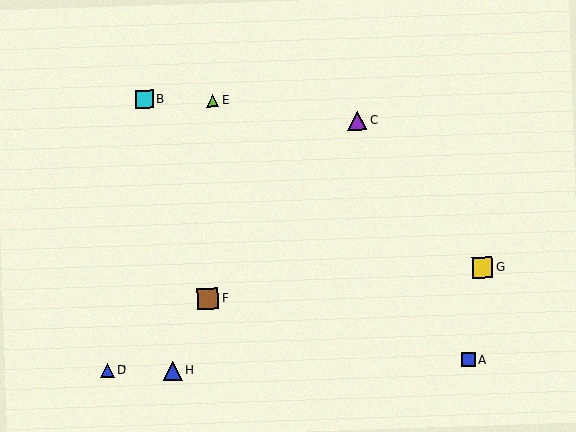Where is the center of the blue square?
The center of the blue square is at (468, 360).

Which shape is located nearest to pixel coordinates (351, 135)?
The purple triangle (labeled C) at (357, 121) is nearest to that location.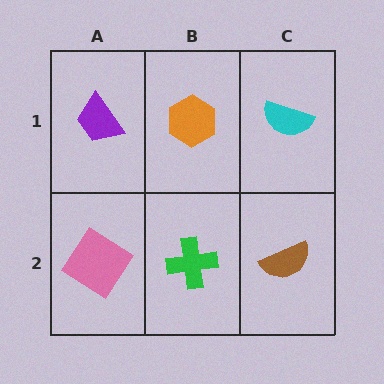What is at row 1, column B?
An orange hexagon.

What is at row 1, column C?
A cyan semicircle.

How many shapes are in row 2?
3 shapes.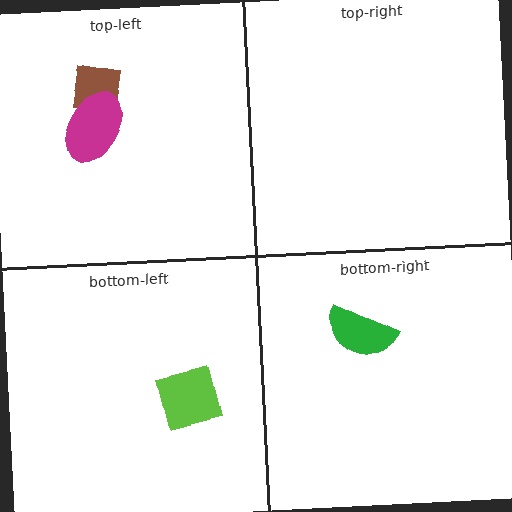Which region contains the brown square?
The top-left region.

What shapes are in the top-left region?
The brown square, the magenta ellipse.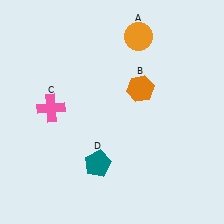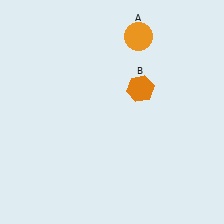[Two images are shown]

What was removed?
The pink cross (C), the teal pentagon (D) were removed in Image 2.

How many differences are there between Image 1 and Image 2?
There are 2 differences between the two images.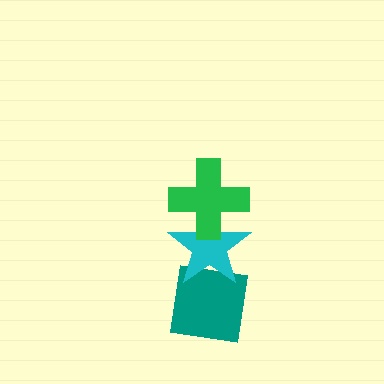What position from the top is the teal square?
The teal square is 3rd from the top.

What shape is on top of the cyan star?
The green cross is on top of the cyan star.